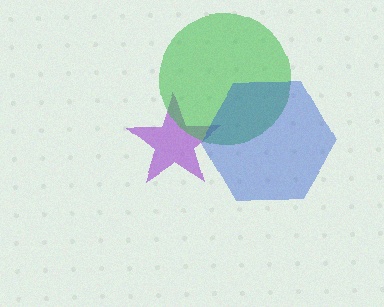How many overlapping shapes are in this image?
There are 3 overlapping shapes in the image.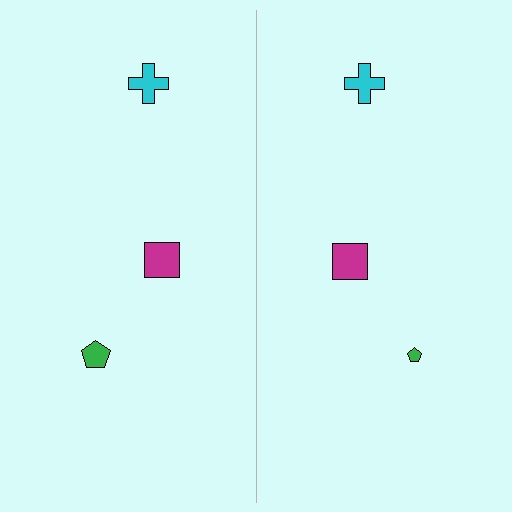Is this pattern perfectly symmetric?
No, the pattern is not perfectly symmetric. The green pentagon on the right side has a different size than its mirror counterpart.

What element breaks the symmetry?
The green pentagon on the right side has a different size than its mirror counterpart.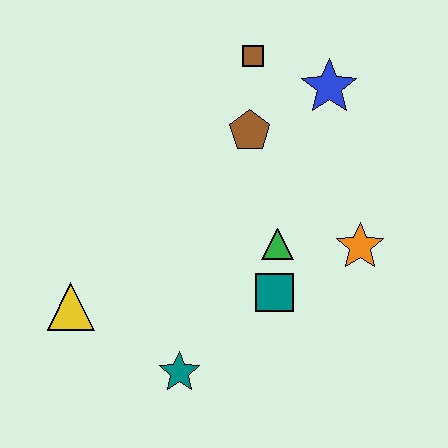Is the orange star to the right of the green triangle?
Yes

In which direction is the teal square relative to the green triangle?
The teal square is below the green triangle.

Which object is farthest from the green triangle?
The yellow triangle is farthest from the green triangle.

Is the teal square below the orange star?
Yes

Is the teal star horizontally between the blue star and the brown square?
No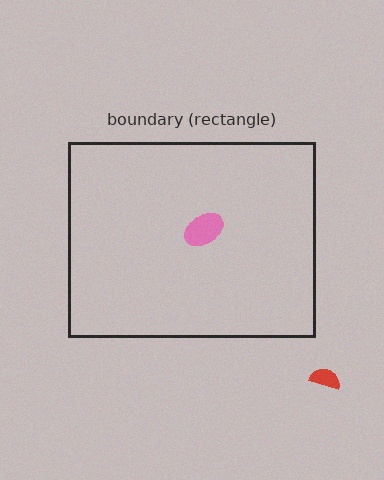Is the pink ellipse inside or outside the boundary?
Inside.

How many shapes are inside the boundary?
1 inside, 1 outside.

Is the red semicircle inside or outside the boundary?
Outside.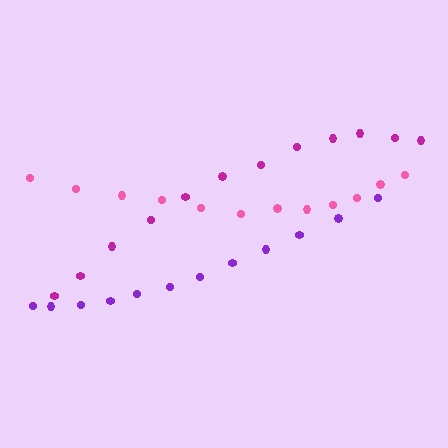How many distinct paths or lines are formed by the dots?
There are 3 distinct paths.